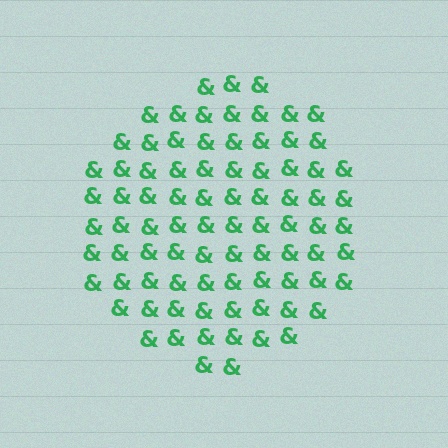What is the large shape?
The large shape is a circle.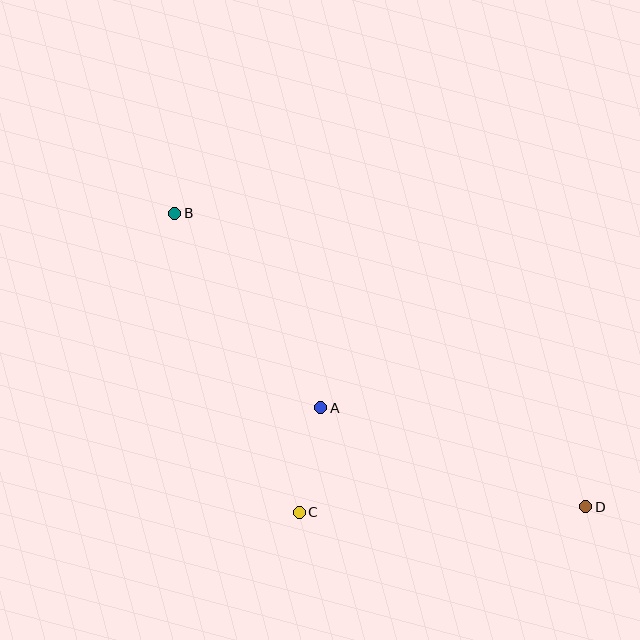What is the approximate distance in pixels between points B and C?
The distance between B and C is approximately 324 pixels.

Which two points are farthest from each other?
Points B and D are farthest from each other.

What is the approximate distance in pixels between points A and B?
The distance between A and B is approximately 244 pixels.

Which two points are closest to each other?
Points A and C are closest to each other.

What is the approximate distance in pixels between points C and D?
The distance between C and D is approximately 287 pixels.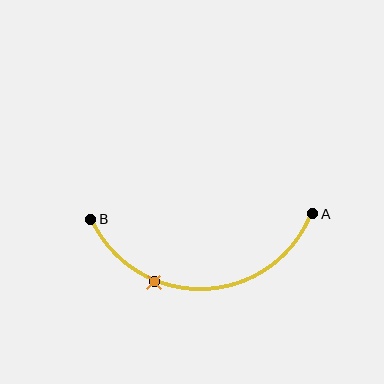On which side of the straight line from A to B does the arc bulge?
The arc bulges below the straight line connecting A and B.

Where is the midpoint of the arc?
The arc midpoint is the point on the curve farthest from the straight line joining A and B. It sits below that line.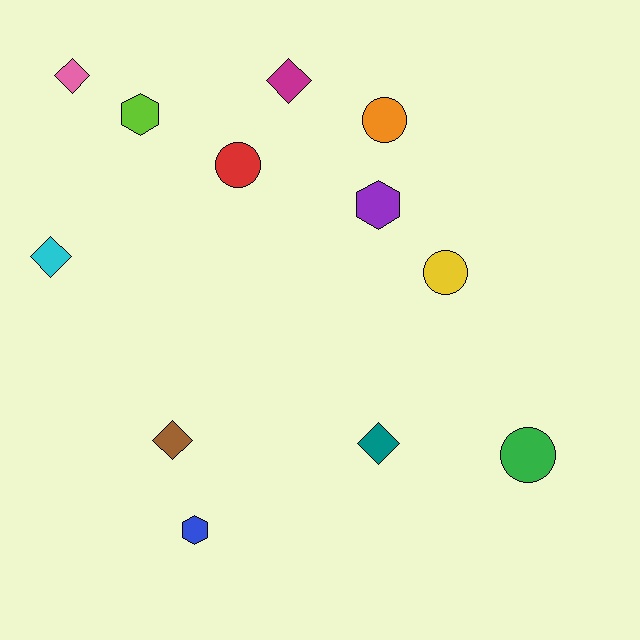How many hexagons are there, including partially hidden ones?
There are 3 hexagons.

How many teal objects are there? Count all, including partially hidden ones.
There is 1 teal object.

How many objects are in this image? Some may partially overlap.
There are 12 objects.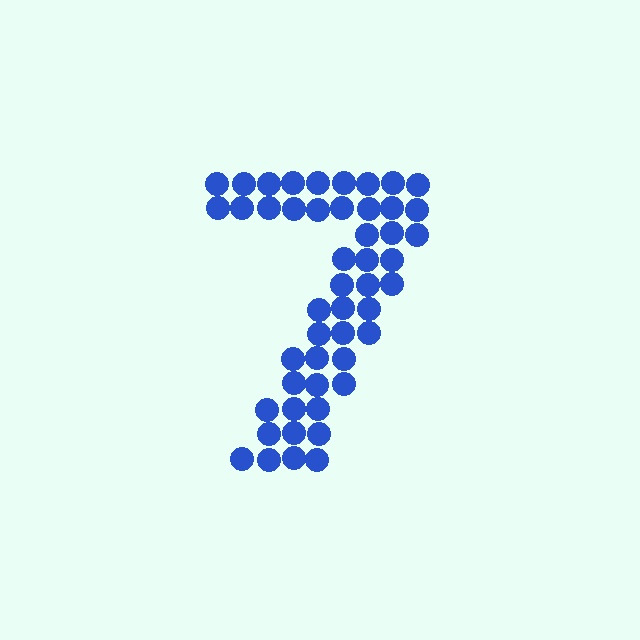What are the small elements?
The small elements are circles.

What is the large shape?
The large shape is the digit 7.